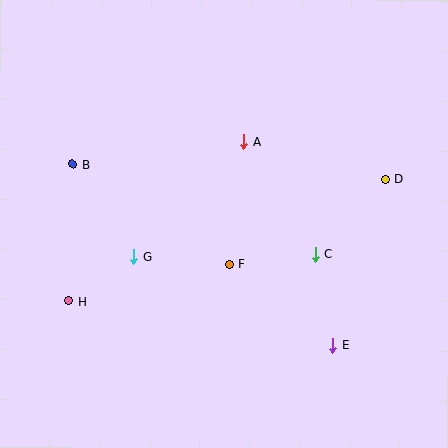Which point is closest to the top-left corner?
Point B is closest to the top-left corner.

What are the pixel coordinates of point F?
Point F is at (229, 264).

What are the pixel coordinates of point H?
Point H is at (68, 301).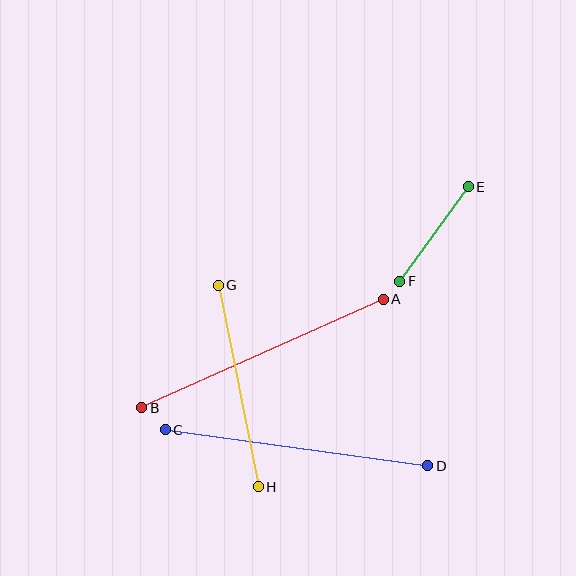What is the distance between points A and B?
The distance is approximately 265 pixels.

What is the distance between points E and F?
The distance is approximately 117 pixels.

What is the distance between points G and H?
The distance is approximately 205 pixels.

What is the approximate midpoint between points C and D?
The midpoint is at approximately (297, 448) pixels.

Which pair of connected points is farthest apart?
Points C and D are farthest apart.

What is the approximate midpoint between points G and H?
The midpoint is at approximately (238, 386) pixels.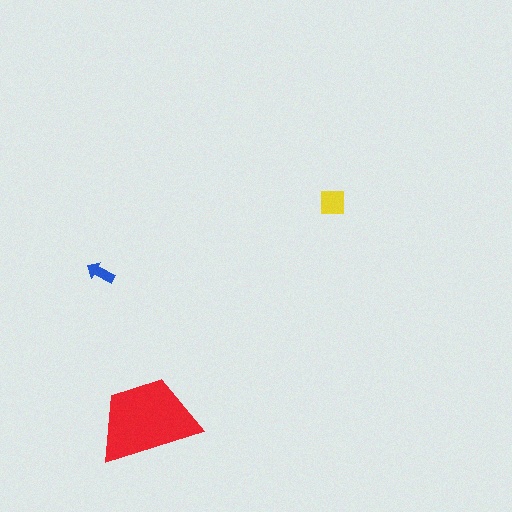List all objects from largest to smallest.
The red trapezoid, the yellow square, the blue arrow.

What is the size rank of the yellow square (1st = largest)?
2nd.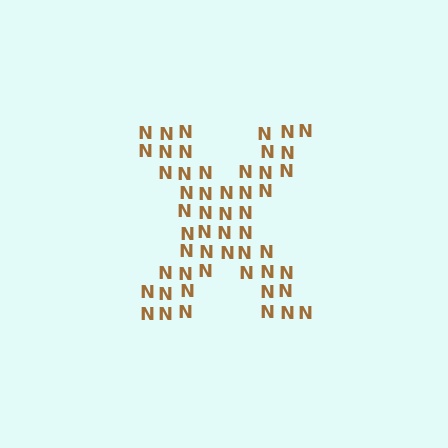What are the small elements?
The small elements are letter N's.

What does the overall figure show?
The overall figure shows the letter X.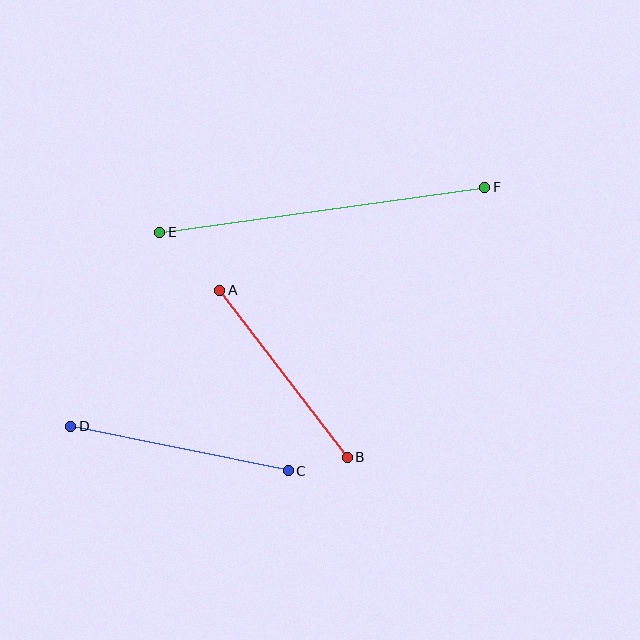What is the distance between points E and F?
The distance is approximately 328 pixels.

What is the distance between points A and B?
The distance is approximately 210 pixels.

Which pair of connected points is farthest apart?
Points E and F are farthest apart.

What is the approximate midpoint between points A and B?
The midpoint is at approximately (284, 374) pixels.